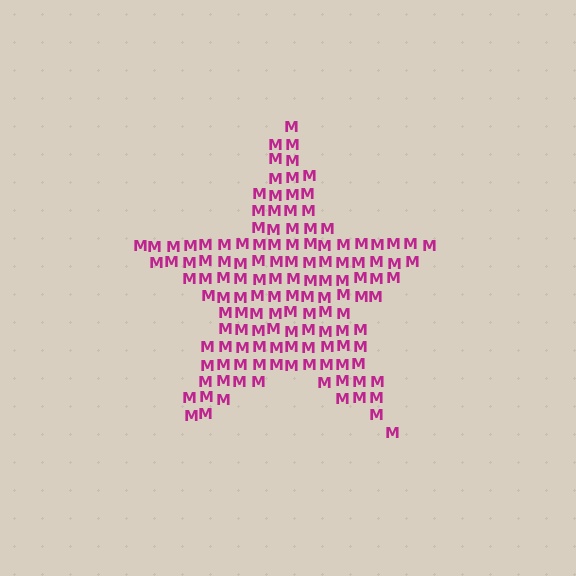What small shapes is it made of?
It is made of small letter M's.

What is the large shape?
The large shape is a star.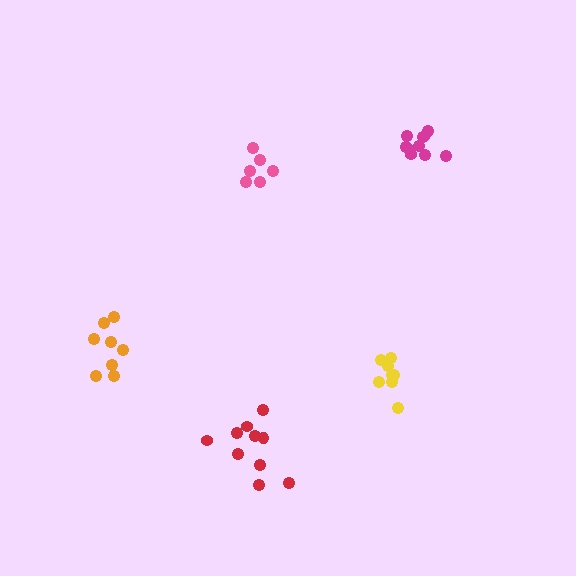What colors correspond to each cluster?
The clusters are colored: magenta, red, yellow, pink, orange.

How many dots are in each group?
Group 1: 10 dots, Group 2: 10 dots, Group 3: 8 dots, Group 4: 6 dots, Group 5: 8 dots (42 total).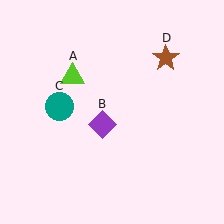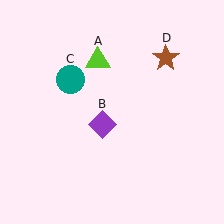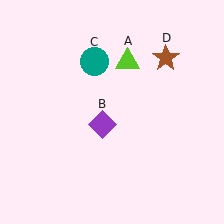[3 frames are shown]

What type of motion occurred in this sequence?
The lime triangle (object A), teal circle (object C) rotated clockwise around the center of the scene.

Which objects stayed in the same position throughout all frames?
Purple diamond (object B) and brown star (object D) remained stationary.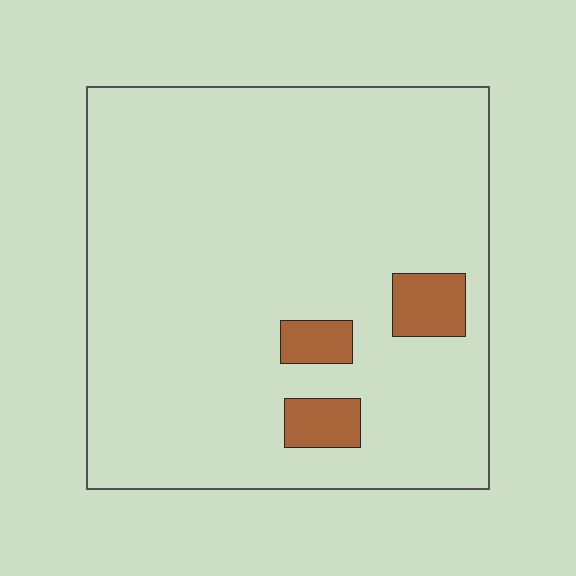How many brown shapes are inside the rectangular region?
3.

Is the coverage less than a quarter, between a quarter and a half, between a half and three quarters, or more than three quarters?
Less than a quarter.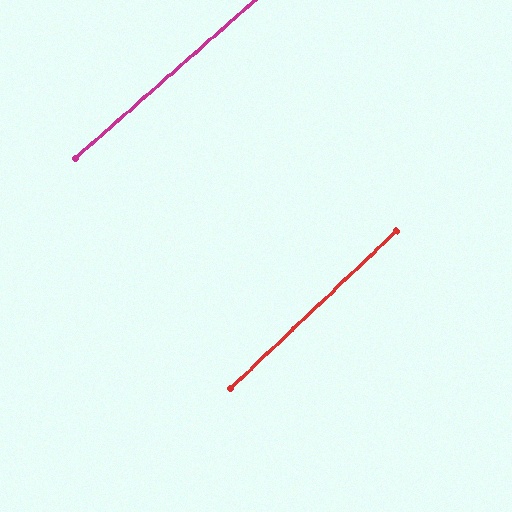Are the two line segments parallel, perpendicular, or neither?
Parallel — their directions differ by only 1.8°.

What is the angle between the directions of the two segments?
Approximately 2 degrees.